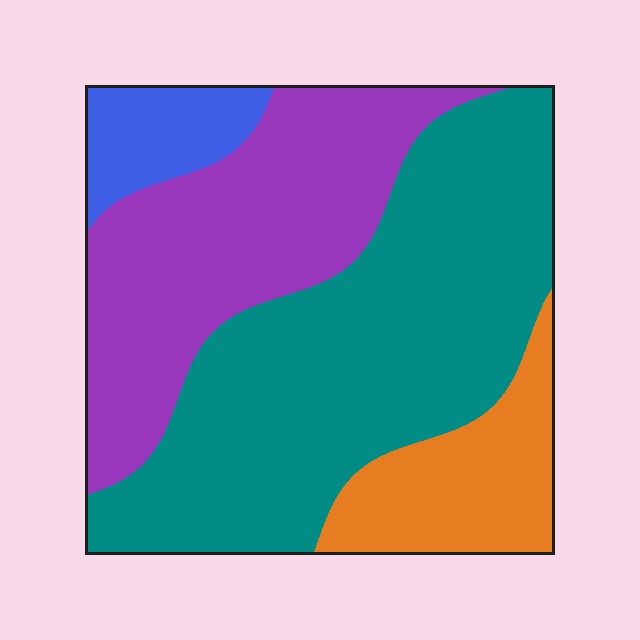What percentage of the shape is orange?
Orange takes up about one eighth (1/8) of the shape.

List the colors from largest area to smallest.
From largest to smallest: teal, purple, orange, blue.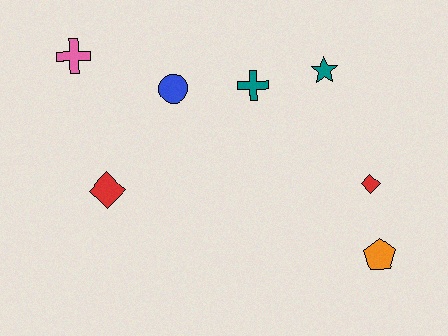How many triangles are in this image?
There are no triangles.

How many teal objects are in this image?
There are 2 teal objects.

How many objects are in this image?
There are 7 objects.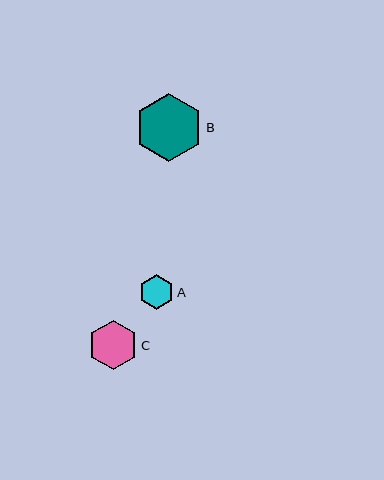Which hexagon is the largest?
Hexagon B is the largest with a size of approximately 68 pixels.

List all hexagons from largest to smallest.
From largest to smallest: B, C, A.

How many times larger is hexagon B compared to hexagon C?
Hexagon B is approximately 1.4 times the size of hexagon C.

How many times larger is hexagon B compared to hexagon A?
Hexagon B is approximately 2.0 times the size of hexagon A.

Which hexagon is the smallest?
Hexagon A is the smallest with a size of approximately 35 pixels.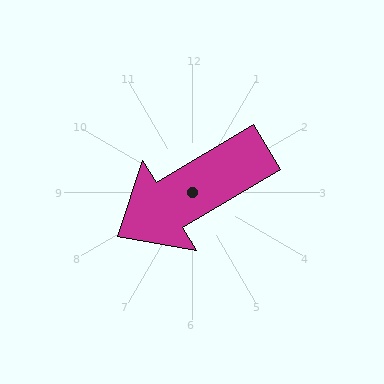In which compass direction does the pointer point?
Southwest.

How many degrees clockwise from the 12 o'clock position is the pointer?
Approximately 239 degrees.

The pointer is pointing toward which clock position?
Roughly 8 o'clock.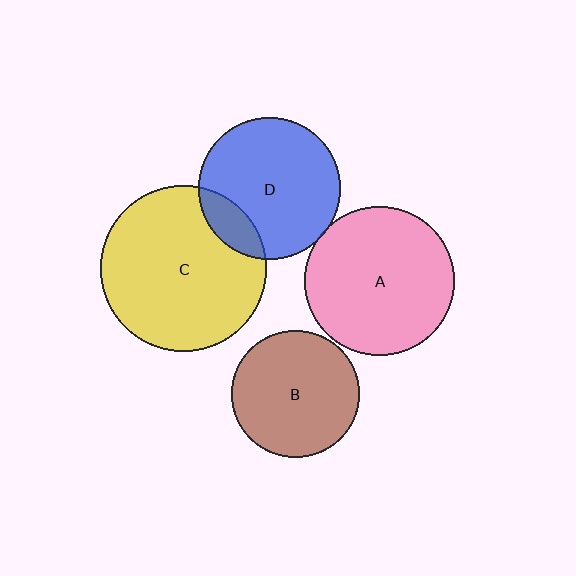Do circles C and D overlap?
Yes.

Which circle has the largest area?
Circle C (yellow).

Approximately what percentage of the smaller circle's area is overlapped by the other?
Approximately 15%.